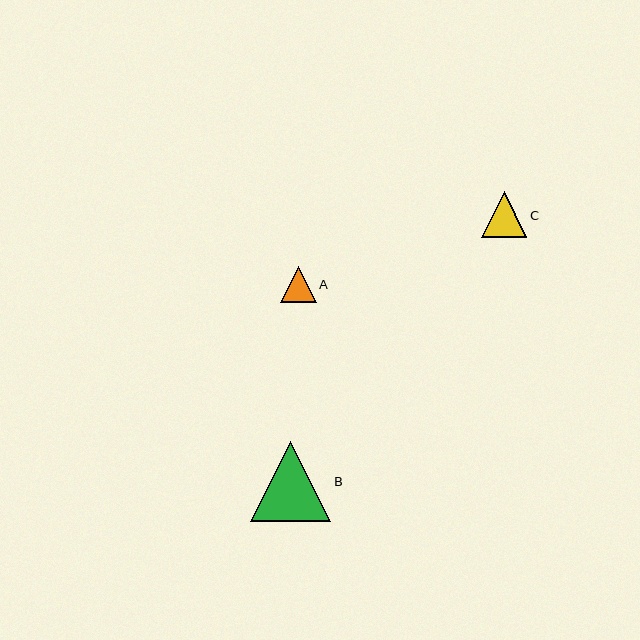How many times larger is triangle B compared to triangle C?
Triangle B is approximately 1.7 times the size of triangle C.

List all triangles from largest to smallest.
From largest to smallest: B, C, A.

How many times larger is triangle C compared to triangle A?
Triangle C is approximately 1.3 times the size of triangle A.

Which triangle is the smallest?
Triangle A is the smallest with a size of approximately 36 pixels.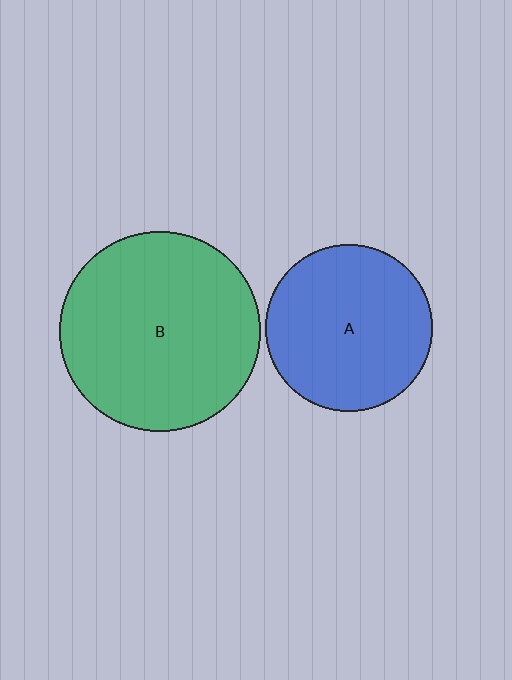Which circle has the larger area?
Circle B (green).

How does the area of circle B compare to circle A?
Approximately 1.4 times.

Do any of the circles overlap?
No, none of the circles overlap.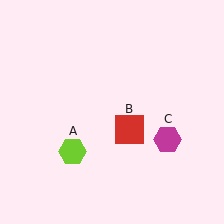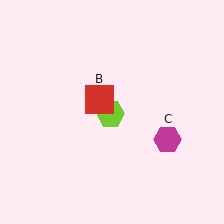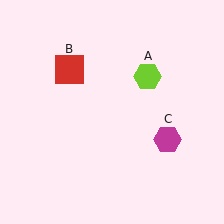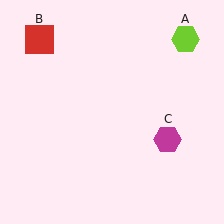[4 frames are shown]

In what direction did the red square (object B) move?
The red square (object B) moved up and to the left.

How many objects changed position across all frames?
2 objects changed position: lime hexagon (object A), red square (object B).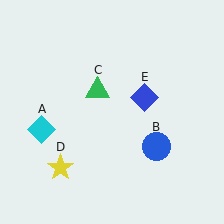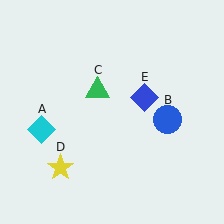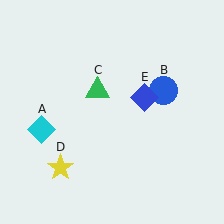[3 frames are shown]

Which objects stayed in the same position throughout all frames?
Cyan diamond (object A) and green triangle (object C) and yellow star (object D) and blue diamond (object E) remained stationary.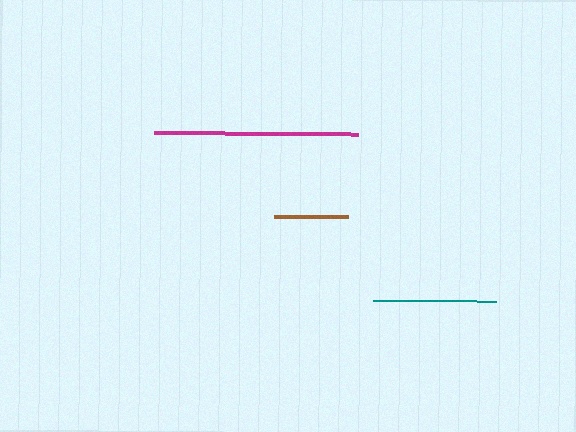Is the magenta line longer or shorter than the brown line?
The magenta line is longer than the brown line.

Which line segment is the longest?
The magenta line is the longest at approximately 204 pixels.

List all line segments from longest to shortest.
From longest to shortest: magenta, teal, brown.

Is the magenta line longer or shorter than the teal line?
The magenta line is longer than the teal line.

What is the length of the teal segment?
The teal segment is approximately 122 pixels long.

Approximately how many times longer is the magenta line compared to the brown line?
The magenta line is approximately 2.7 times the length of the brown line.